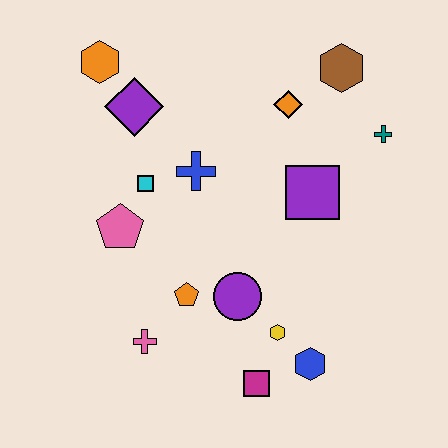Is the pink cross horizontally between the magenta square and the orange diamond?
No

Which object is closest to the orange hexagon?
The purple diamond is closest to the orange hexagon.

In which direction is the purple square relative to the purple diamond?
The purple square is to the right of the purple diamond.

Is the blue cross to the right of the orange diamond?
No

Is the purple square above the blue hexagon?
Yes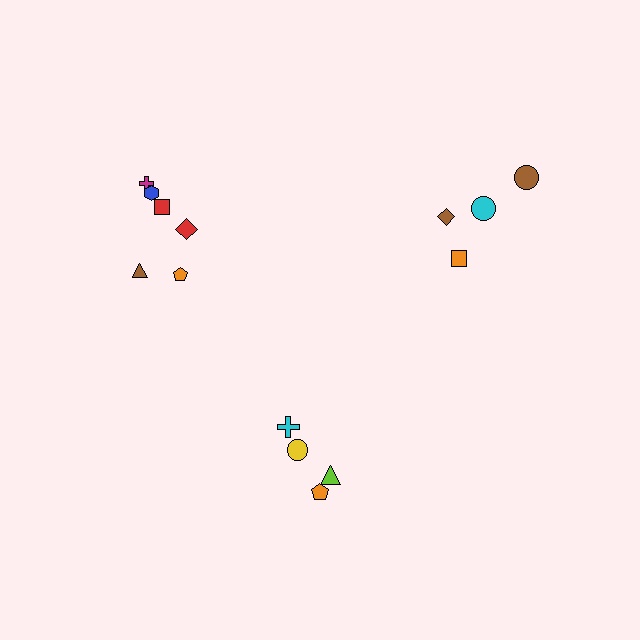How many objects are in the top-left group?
There are 6 objects.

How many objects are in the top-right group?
There are 4 objects.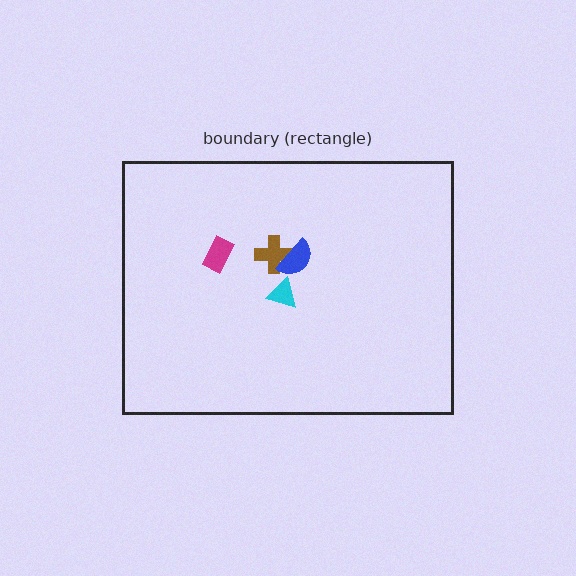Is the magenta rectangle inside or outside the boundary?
Inside.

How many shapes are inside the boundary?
4 inside, 0 outside.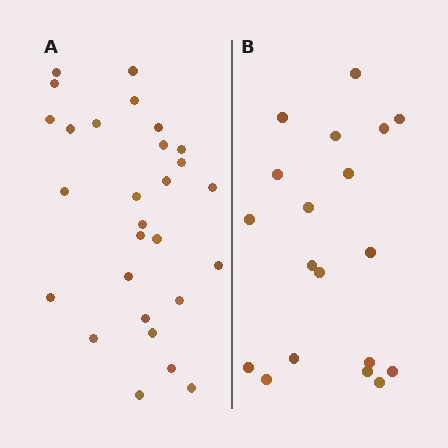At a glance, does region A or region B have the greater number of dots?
Region A (the left region) has more dots.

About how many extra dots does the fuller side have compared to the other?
Region A has roughly 8 or so more dots than region B.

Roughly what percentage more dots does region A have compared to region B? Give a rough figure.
About 45% more.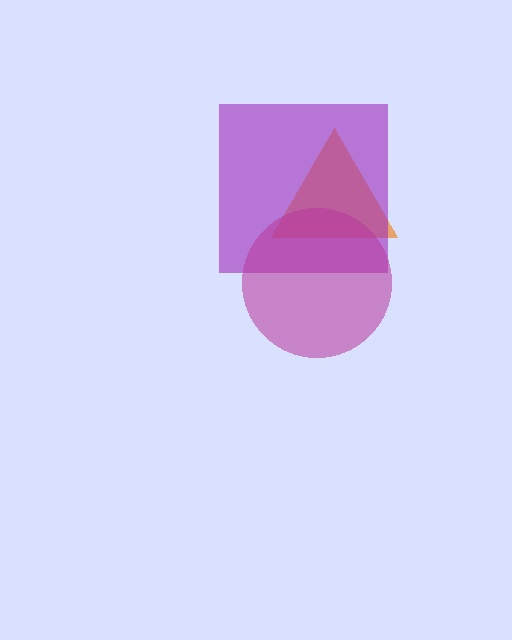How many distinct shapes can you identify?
There are 3 distinct shapes: an orange triangle, a purple square, a magenta circle.